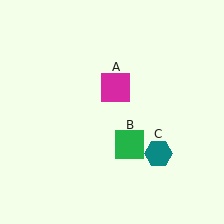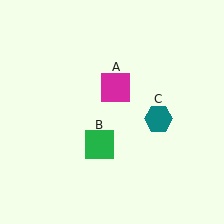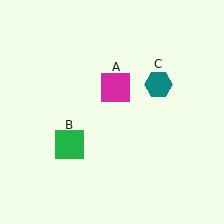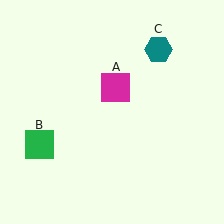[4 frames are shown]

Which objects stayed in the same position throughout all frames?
Magenta square (object A) remained stationary.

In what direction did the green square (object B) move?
The green square (object B) moved left.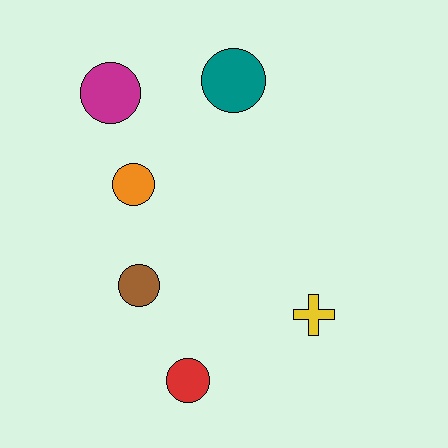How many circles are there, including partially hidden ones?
There are 5 circles.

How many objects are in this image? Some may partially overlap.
There are 6 objects.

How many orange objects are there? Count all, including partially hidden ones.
There is 1 orange object.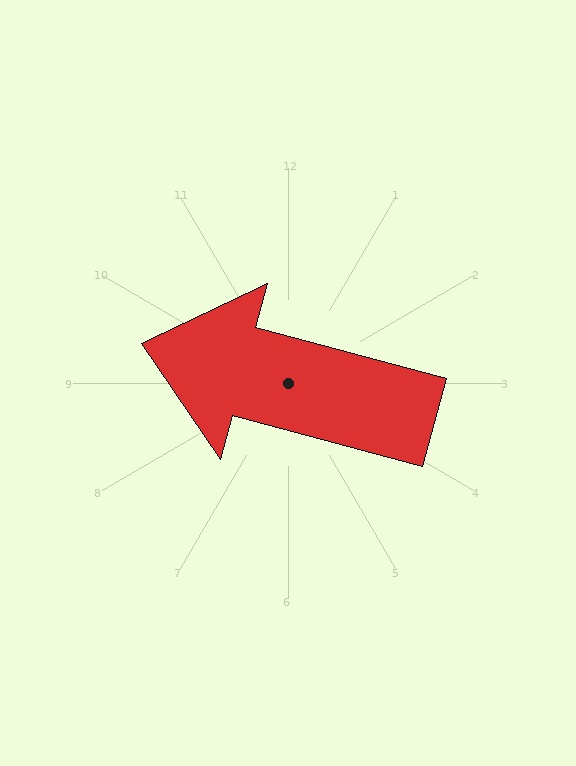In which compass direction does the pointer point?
West.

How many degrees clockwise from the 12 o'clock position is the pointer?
Approximately 285 degrees.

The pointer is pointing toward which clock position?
Roughly 10 o'clock.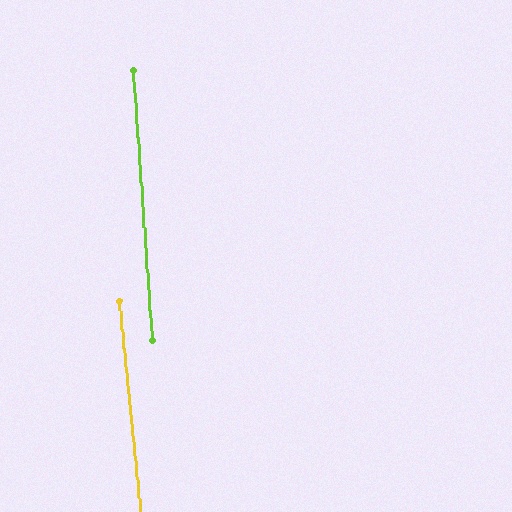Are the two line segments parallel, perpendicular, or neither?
Parallel — their directions differ by only 1.9°.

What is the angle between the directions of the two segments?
Approximately 2 degrees.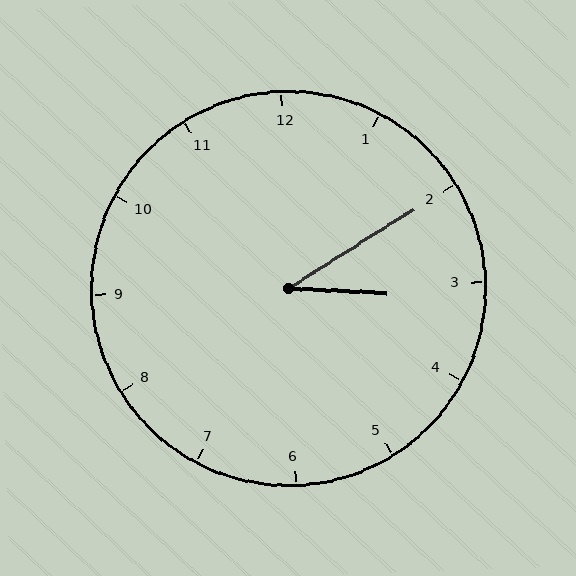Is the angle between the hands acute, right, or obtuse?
It is acute.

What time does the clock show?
3:10.